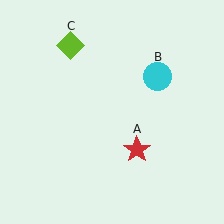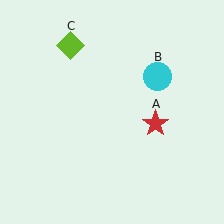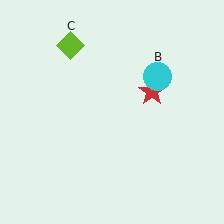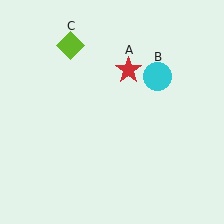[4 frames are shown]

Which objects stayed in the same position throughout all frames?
Cyan circle (object B) and lime diamond (object C) remained stationary.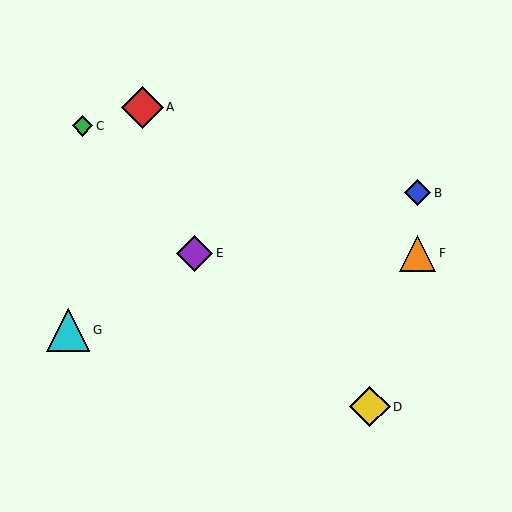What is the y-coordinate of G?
Object G is at y≈330.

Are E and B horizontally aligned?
No, E is at y≈253 and B is at y≈193.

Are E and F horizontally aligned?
Yes, both are at y≈253.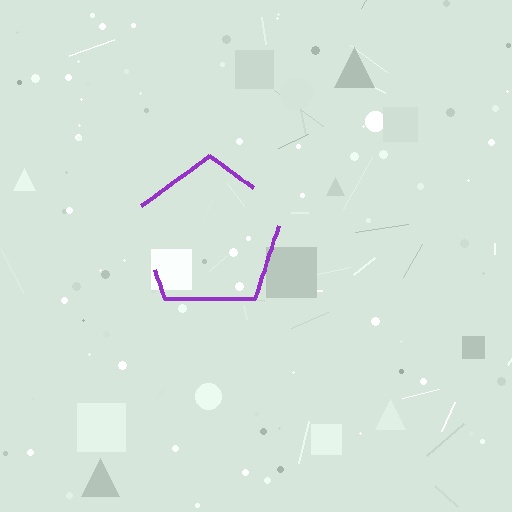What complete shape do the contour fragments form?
The contour fragments form a pentagon.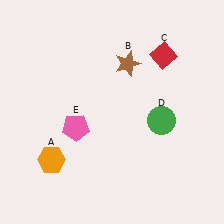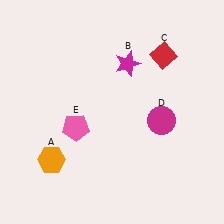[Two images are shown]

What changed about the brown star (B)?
In Image 1, B is brown. In Image 2, it changed to magenta.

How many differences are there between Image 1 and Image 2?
There are 2 differences between the two images.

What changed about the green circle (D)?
In Image 1, D is green. In Image 2, it changed to magenta.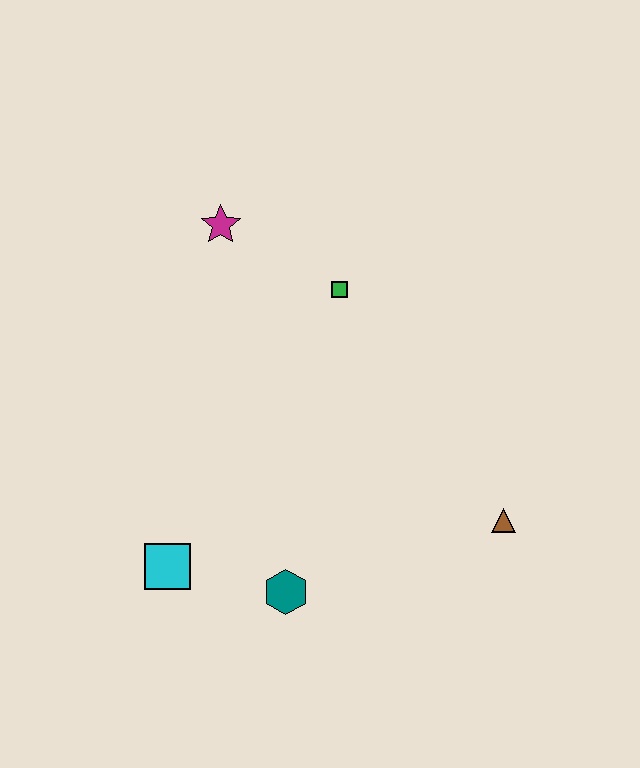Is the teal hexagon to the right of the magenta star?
Yes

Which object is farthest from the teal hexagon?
The magenta star is farthest from the teal hexagon.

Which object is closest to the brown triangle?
The teal hexagon is closest to the brown triangle.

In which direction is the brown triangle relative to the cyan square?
The brown triangle is to the right of the cyan square.